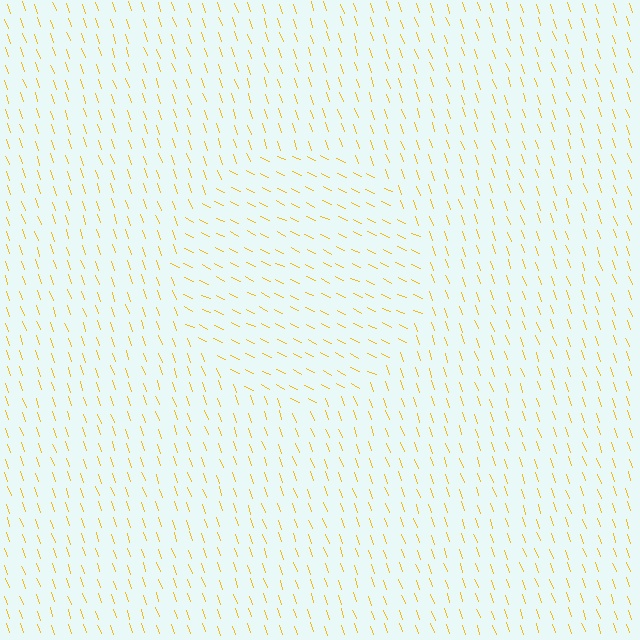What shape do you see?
I see a circle.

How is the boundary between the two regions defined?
The boundary is defined purely by a change in line orientation (approximately 45 degrees difference). All lines are the same color and thickness.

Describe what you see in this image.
The image is filled with small yellow line segments. A circle region in the image has lines oriented differently from the surrounding lines, creating a visible texture boundary.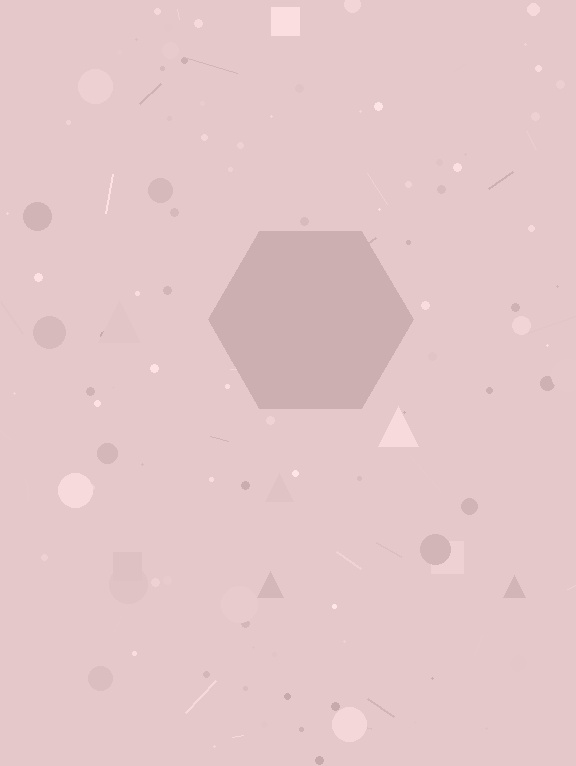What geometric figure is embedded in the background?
A hexagon is embedded in the background.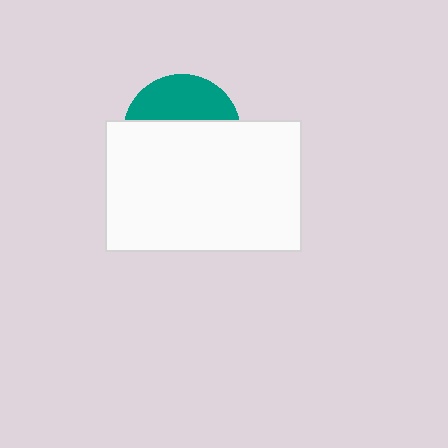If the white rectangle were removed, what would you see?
You would see the complete teal circle.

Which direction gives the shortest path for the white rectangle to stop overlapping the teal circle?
Moving down gives the shortest separation.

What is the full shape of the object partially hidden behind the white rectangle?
The partially hidden object is a teal circle.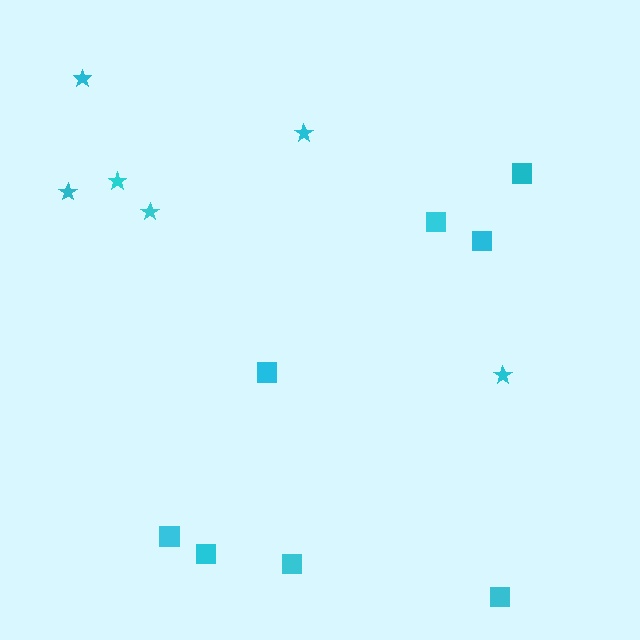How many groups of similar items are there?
There are 2 groups: one group of stars (6) and one group of squares (8).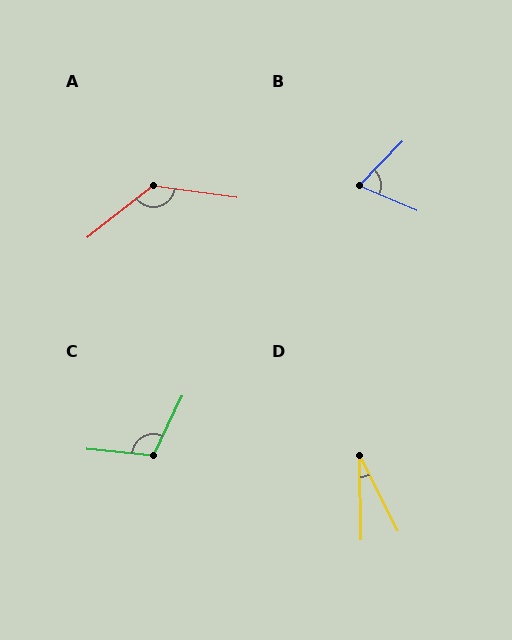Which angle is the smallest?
D, at approximately 25 degrees.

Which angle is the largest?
A, at approximately 134 degrees.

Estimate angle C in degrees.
Approximately 110 degrees.